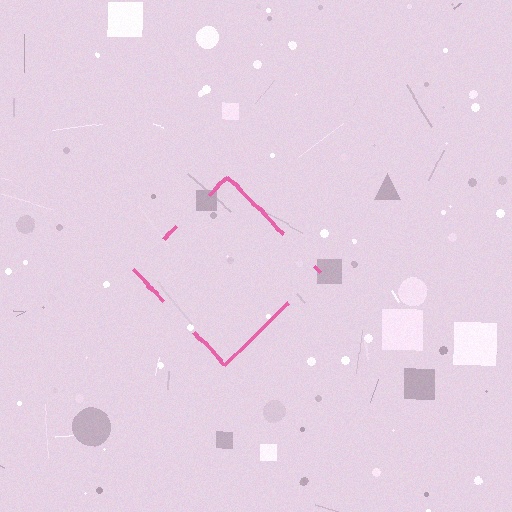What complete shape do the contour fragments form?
The contour fragments form a diamond.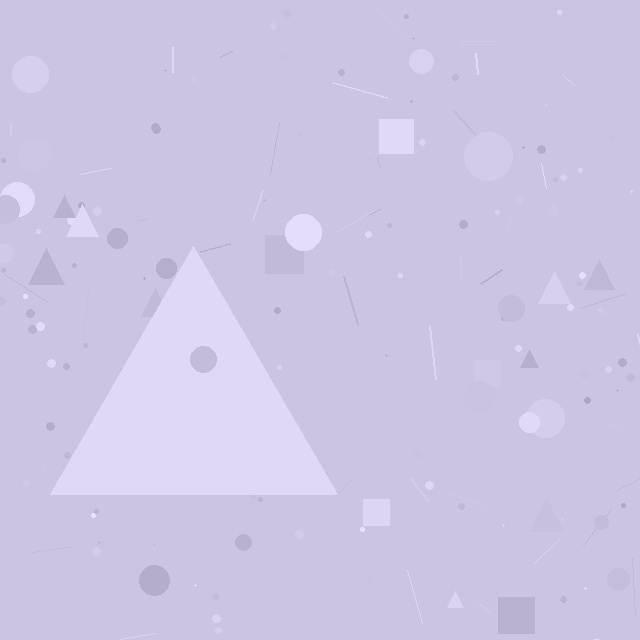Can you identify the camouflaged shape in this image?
The camouflaged shape is a triangle.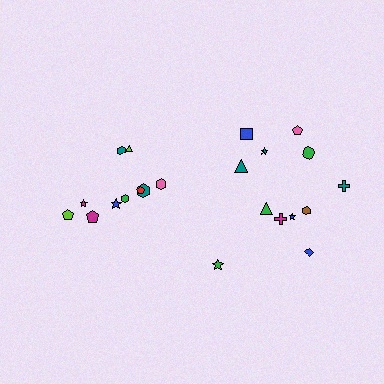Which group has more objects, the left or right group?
The right group.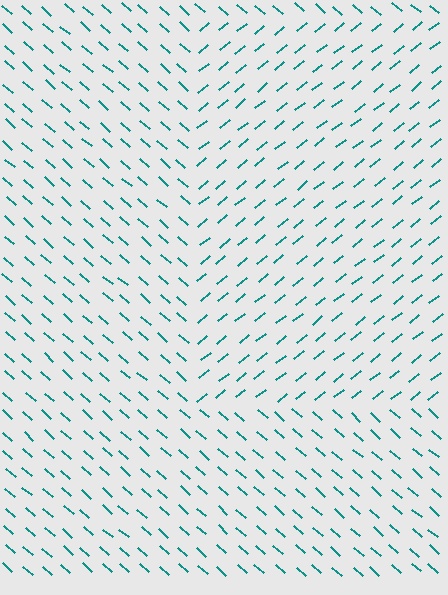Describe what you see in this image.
The image is filled with small teal line segments. A rectangle region in the image has lines oriented differently from the surrounding lines, creating a visible texture boundary.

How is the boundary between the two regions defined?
The boundary is defined purely by a change in line orientation (approximately 80 degrees difference). All lines are the same color and thickness.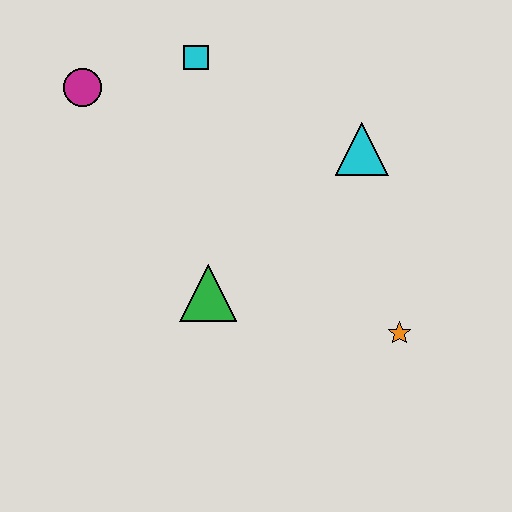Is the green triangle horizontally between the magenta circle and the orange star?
Yes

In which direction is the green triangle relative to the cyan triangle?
The green triangle is to the left of the cyan triangle.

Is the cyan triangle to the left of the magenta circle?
No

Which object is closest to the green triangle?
The orange star is closest to the green triangle.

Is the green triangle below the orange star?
No